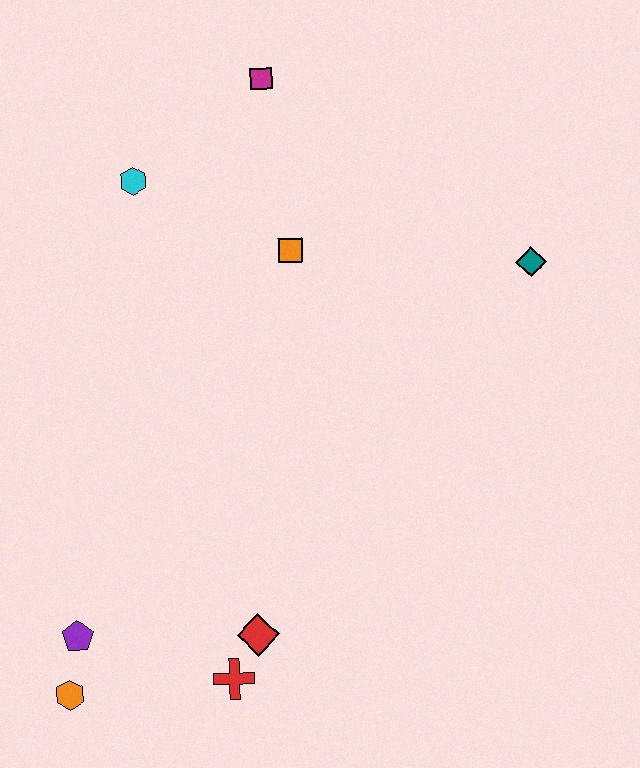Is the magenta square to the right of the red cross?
Yes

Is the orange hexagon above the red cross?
No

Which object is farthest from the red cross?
The magenta square is farthest from the red cross.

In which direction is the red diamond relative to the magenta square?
The red diamond is below the magenta square.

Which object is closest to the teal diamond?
The orange square is closest to the teal diamond.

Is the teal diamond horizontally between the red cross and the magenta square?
No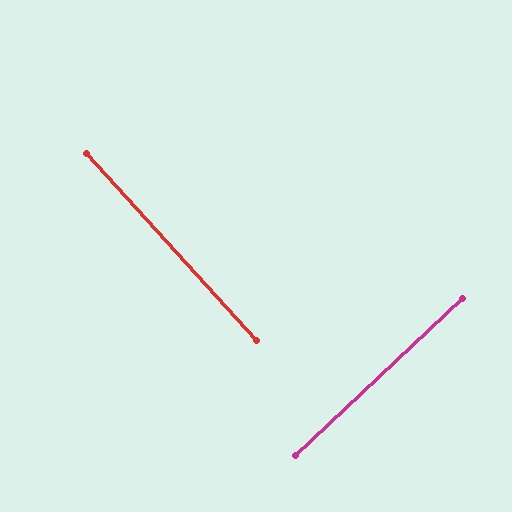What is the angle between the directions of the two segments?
Approximately 89 degrees.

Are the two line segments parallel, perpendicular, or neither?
Perpendicular — they meet at approximately 89°.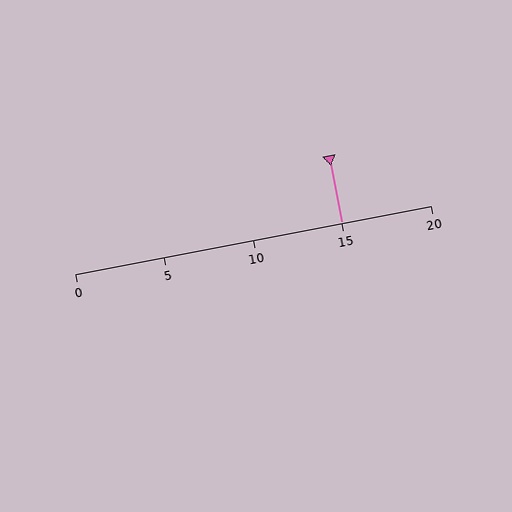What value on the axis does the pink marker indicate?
The marker indicates approximately 15.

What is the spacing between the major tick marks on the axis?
The major ticks are spaced 5 apart.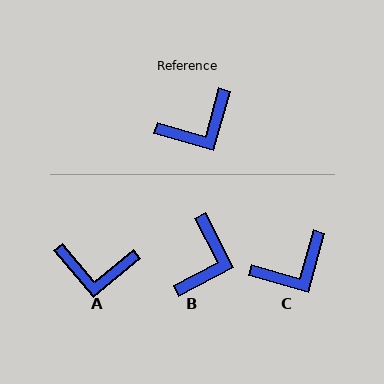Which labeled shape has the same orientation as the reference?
C.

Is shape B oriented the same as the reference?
No, it is off by about 43 degrees.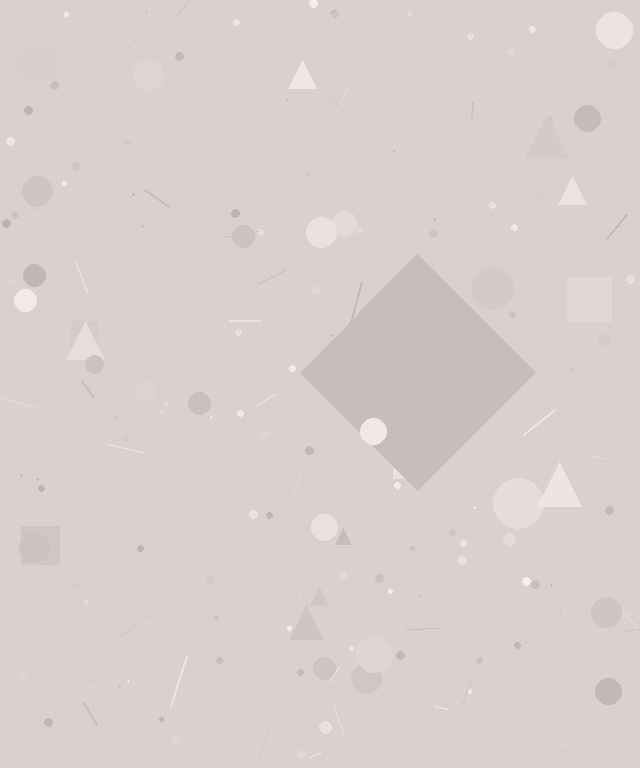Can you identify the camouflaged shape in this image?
The camouflaged shape is a diamond.